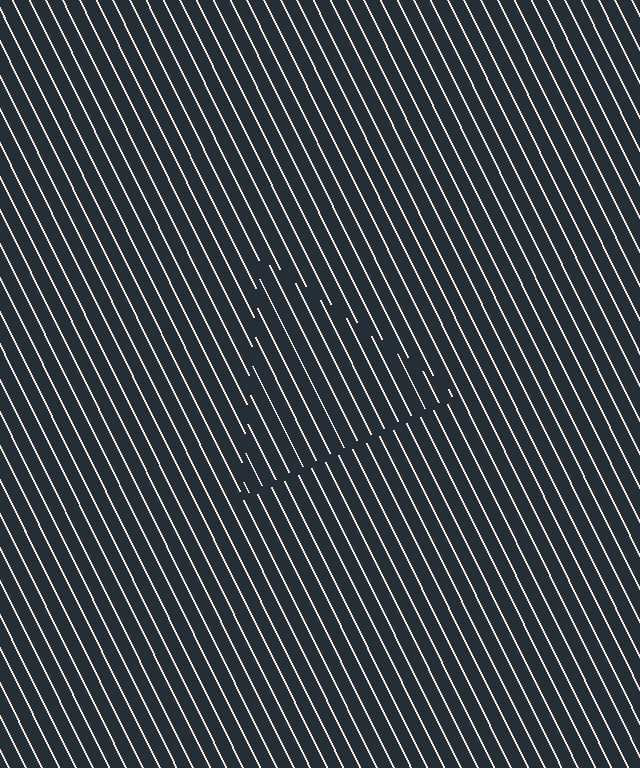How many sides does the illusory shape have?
3 sides — the line-ends trace a triangle.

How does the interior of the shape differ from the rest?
The interior of the shape contains the same grating, shifted by half a period — the contour is defined by the phase discontinuity where line-ends from the inner and outer gratings abut.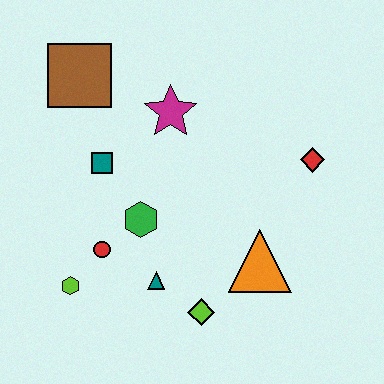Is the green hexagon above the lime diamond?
Yes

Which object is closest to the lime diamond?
The teal triangle is closest to the lime diamond.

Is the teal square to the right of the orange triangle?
No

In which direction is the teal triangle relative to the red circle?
The teal triangle is to the right of the red circle.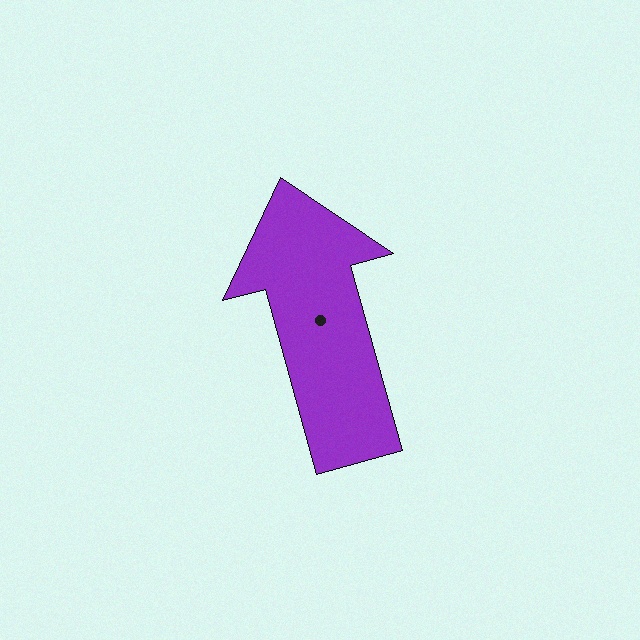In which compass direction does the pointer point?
North.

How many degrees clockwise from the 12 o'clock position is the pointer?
Approximately 344 degrees.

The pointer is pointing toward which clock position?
Roughly 11 o'clock.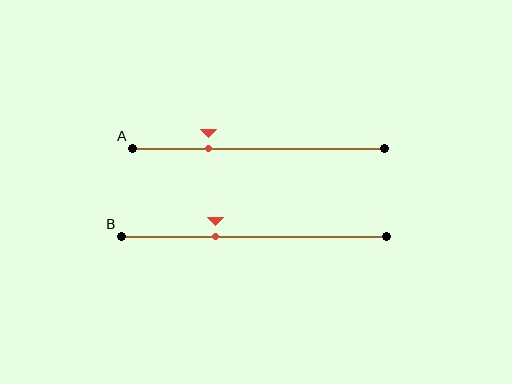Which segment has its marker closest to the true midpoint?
Segment B has its marker closest to the true midpoint.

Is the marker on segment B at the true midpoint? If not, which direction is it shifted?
No, the marker on segment B is shifted to the left by about 15% of the segment length.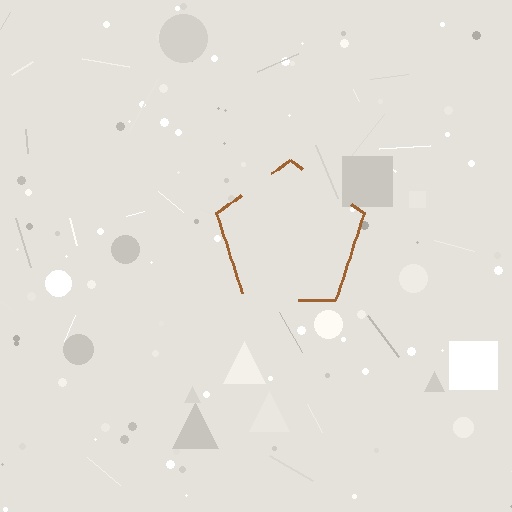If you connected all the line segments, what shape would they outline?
They would outline a pentagon.